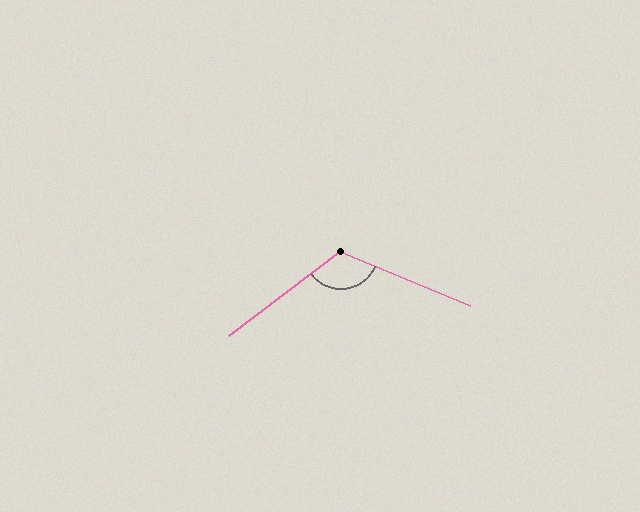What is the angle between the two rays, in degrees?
Approximately 120 degrees.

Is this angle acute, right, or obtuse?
It is obtuse.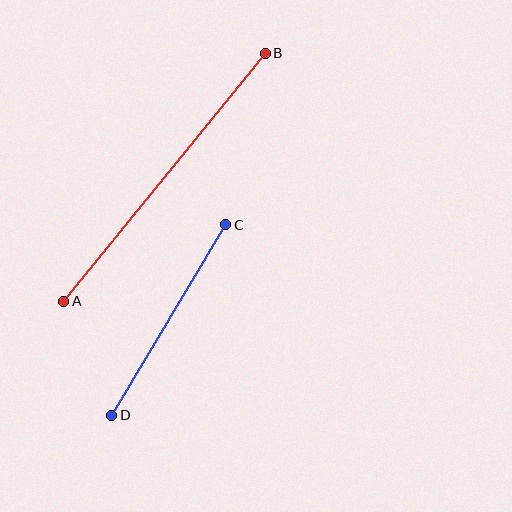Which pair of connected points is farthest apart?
Points A and B are farthest apart.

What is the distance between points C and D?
The distance is approximately 222 pixels.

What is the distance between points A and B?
The distance is approximately 319 pixels.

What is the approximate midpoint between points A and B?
The midpoint is at approximately (164, 177) pixels.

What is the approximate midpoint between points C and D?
The midpoint is at approximately (169, 320) pixels.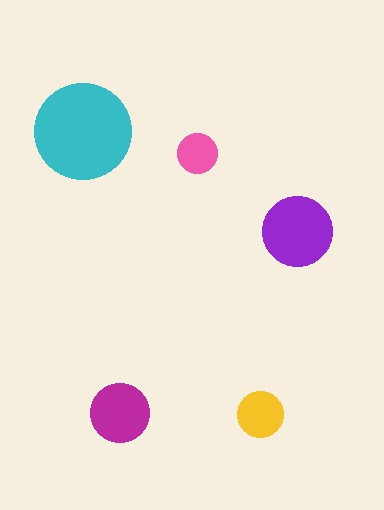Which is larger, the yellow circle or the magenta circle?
The magenta one.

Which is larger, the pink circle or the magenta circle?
The magenta one.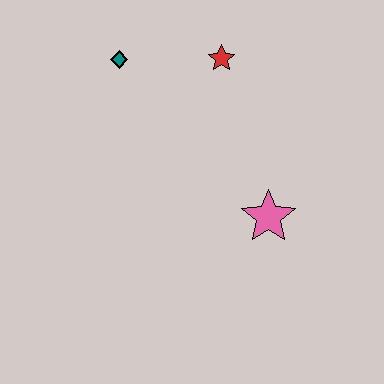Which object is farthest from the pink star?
The teal diamond is farthest from the pink star.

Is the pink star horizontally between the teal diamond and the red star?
No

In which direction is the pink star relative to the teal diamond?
The pink star is below the teal diamond.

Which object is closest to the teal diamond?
The red star is closest to the teal diamond.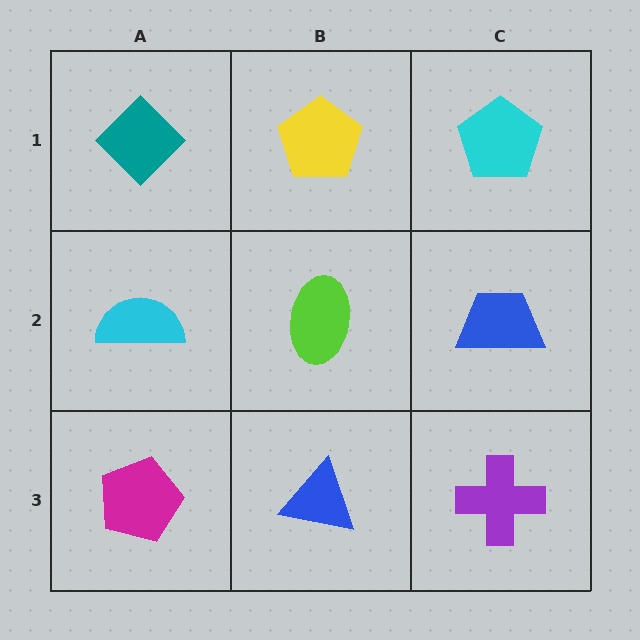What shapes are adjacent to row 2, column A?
A teal diamond (row 1, column A), a magenta pentagon (row 3, column A), a lime ellipse (row 2, column B).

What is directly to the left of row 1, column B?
A teal diamond.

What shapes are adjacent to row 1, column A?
A cyan semicircle (row 2, column A), a yellow pentagon (row 1, column B).